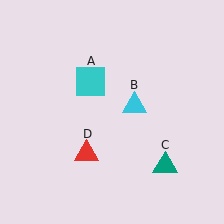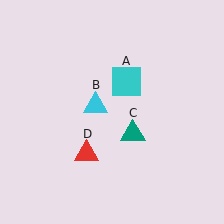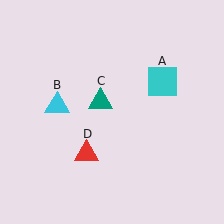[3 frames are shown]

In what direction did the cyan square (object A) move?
The cyan square (object A) moved right.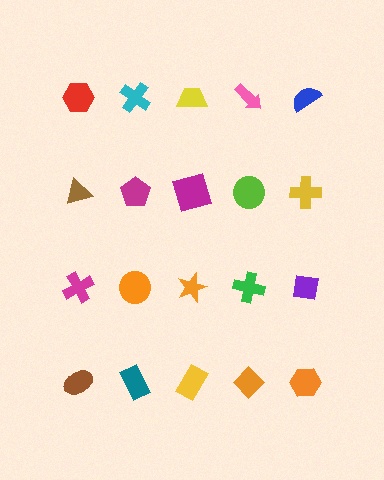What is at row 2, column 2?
A magenta pentagon.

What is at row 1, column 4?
A pink arrow.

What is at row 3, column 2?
An orange circle.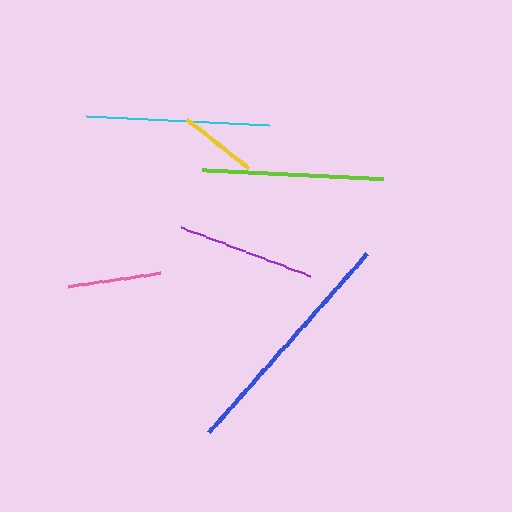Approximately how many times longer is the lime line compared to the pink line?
The lime line is approximately 2.0 times the length of the pink line.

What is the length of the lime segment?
The lime segment is approximately 181 pixels long.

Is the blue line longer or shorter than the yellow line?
The blue line is longer than the yellow line.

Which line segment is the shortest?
The yellow line is the shortest at approximately 79 pixels.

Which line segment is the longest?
The blue line is the longest at approximately 239 pixels.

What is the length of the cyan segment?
The cyan segment is approximately 184 pixels long.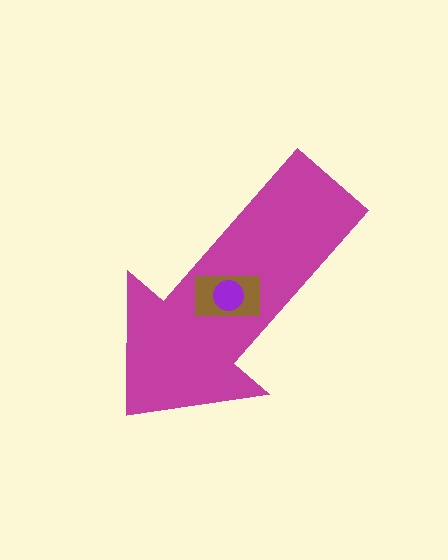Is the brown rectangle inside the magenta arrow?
Yes.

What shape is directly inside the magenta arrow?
The brown rectangle.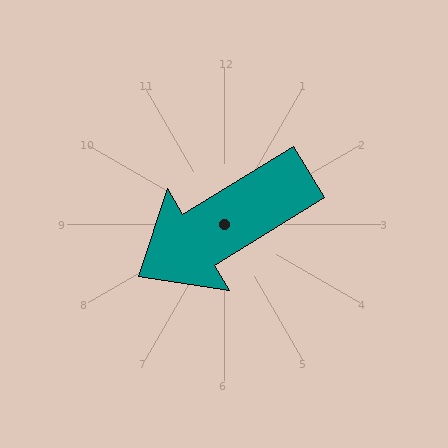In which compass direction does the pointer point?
Southwest.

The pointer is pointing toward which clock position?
Roughly 8 o'clock.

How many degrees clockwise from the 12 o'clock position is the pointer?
Approximately 238 degrees.